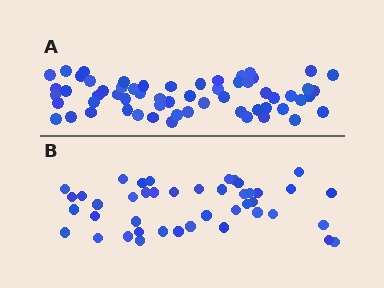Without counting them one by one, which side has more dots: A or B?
Region A (the top region) has more dots.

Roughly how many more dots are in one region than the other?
Region A has approximately 15 more dots than region B.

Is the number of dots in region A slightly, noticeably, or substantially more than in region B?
Region A has noticeably more, but not dramatically so. The ratio is roughly 1.4 to 1.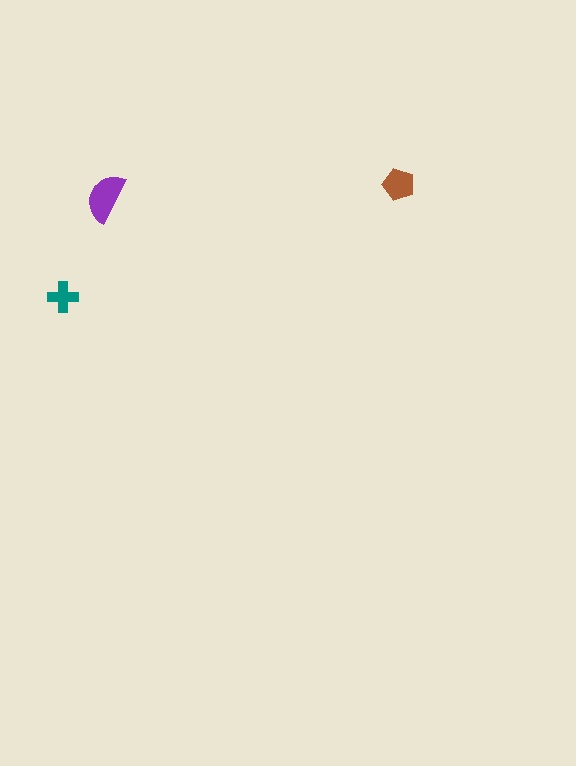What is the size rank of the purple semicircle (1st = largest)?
1st.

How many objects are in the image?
There are 3 objects in the image.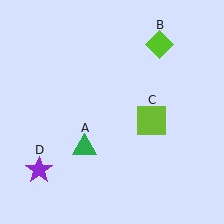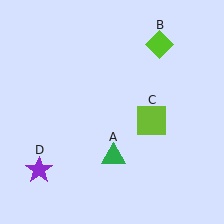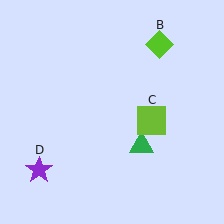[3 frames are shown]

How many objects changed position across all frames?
1 object changed position: green triangle (object A).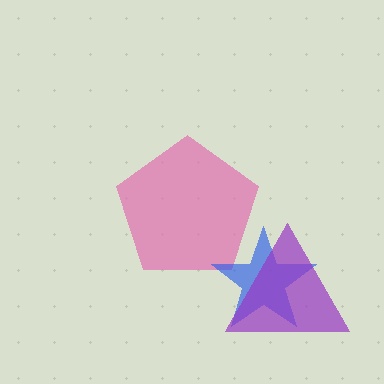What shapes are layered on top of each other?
The layered shapes are: a pink pentagon, a blue star, a purple triangle.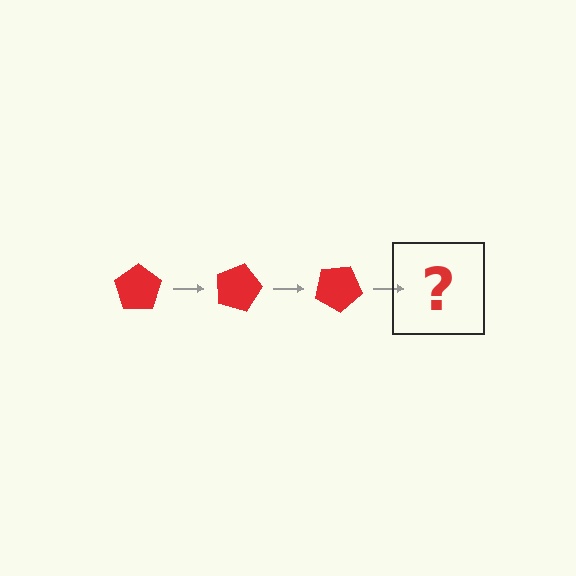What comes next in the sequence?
The next element should be a red pentagon rotated 45 degrees.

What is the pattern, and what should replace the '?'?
The pattern is that the pentagon rotates 15 degrees each step. The '?' should be a red pentagon rotated 45 degrees.